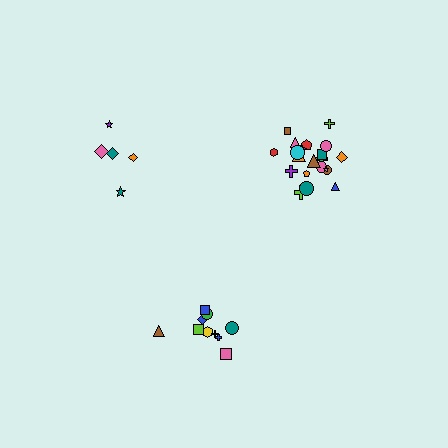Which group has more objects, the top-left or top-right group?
The top-right group.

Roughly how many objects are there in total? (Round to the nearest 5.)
Roughly 35 objects in total.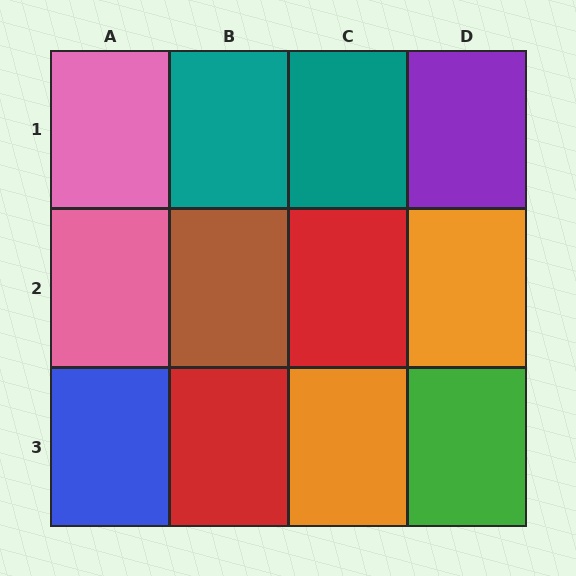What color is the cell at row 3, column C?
Orange.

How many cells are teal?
2 cells are teal.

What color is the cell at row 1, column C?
Teal.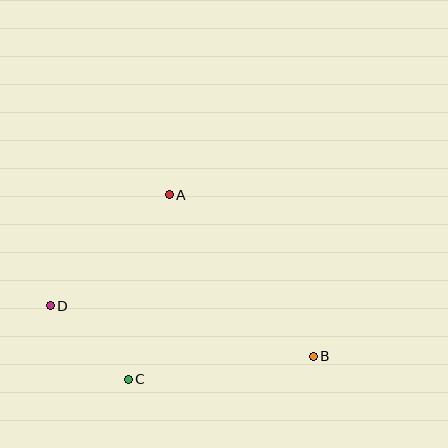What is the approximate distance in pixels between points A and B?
The distance between A and B is approximately 216 pixels.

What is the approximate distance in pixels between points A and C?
The distance between A and C is approximately 189 pixels.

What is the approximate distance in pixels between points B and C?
The distance between B and C is approximately 186 pixels.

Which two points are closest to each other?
Points C and D are closest to each other.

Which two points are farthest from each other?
Points B and D are farthest from each other.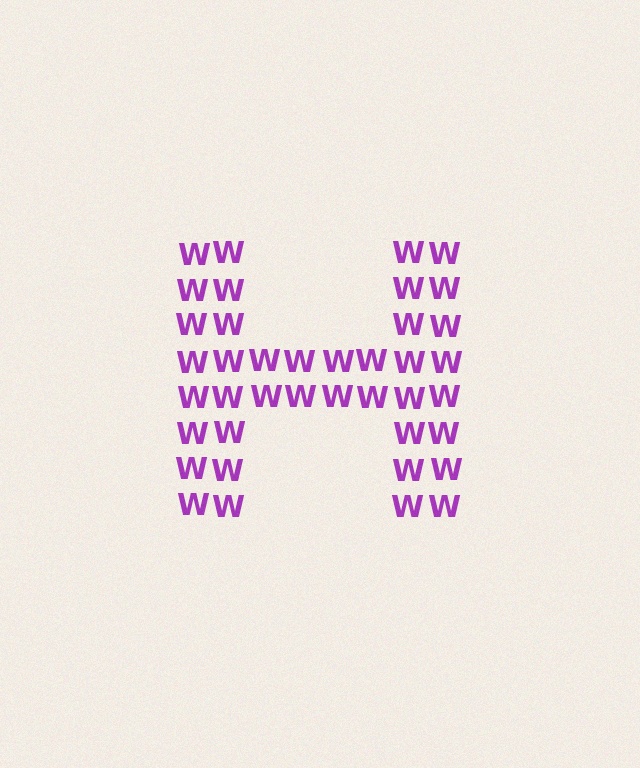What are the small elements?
The small elements are letter W's.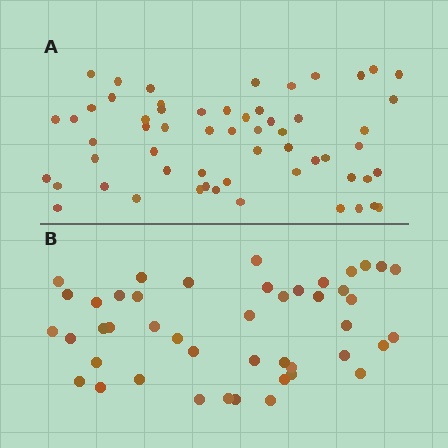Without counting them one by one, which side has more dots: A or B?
Region A (the top region) has more dots.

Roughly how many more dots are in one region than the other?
Region A has approximately 15 more dots than region B.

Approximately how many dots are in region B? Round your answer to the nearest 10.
About 40 dots. (The exact count is 45, which rounds to 40.)